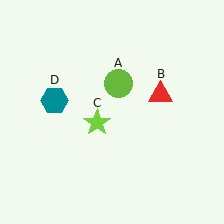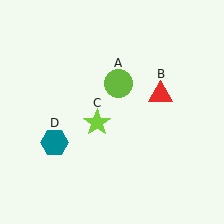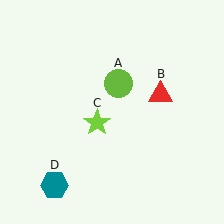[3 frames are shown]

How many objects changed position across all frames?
1 object changed position: teal hexagon (object D).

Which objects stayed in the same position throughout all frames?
Lime circle (object A) and red triangle (object B) and lime star (object C) remained stationary.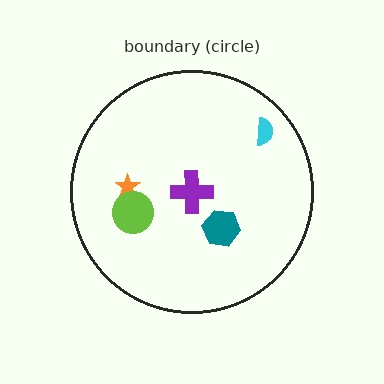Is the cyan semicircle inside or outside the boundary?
Inside.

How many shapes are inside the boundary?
5 inside, 0 outside.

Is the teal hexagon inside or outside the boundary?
Inside.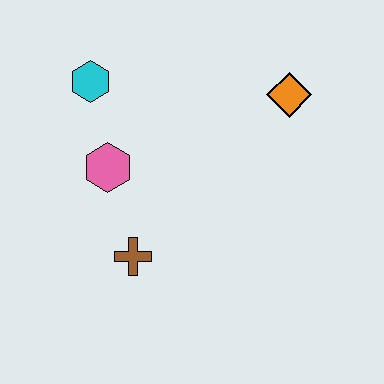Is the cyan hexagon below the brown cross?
No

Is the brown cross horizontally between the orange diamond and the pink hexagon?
Yes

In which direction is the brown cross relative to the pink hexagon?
The brown cross is below the pink hexagon.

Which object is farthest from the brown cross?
The orange diamond is farthest from the brown cross.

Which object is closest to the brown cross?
The pink hexagon is closest to the brown cross.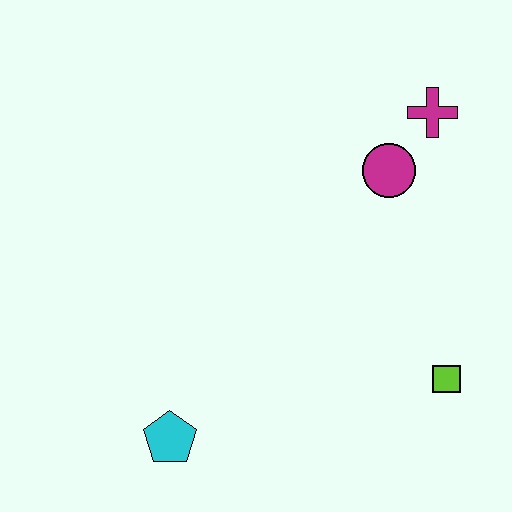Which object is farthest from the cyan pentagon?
The magenta cross is farthest from the cyan pentagon.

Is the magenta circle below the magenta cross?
Yes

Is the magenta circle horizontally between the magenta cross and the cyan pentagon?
Yes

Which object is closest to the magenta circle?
The magenta cross is closest to the magenta circle.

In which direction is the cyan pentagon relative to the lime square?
The cyan pentagon is to the left of the lime square.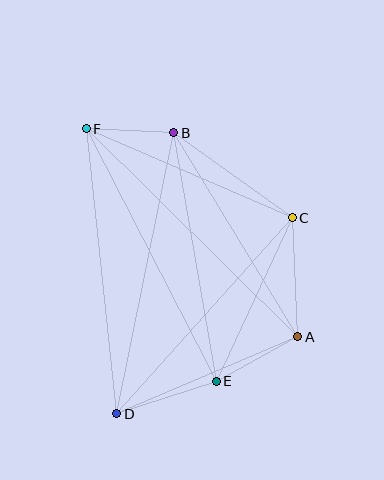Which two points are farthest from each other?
Points A and F are farthest from each other.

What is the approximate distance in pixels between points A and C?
The distance between A and C is approximately 119 pixels.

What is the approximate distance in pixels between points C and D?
The distance between C and D is approximately 263 pixels.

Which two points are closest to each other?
Points B and F are closest to each other.